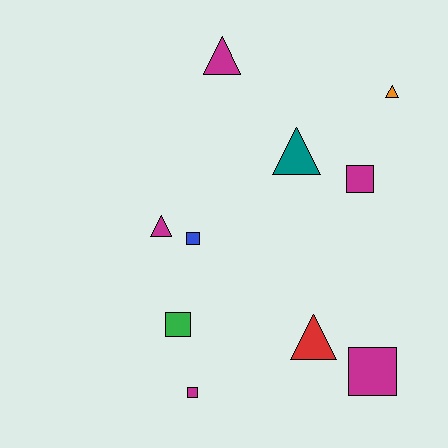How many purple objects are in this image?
There are no purple objects.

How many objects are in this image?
There are 10 objects.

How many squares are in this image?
There are 5 squares.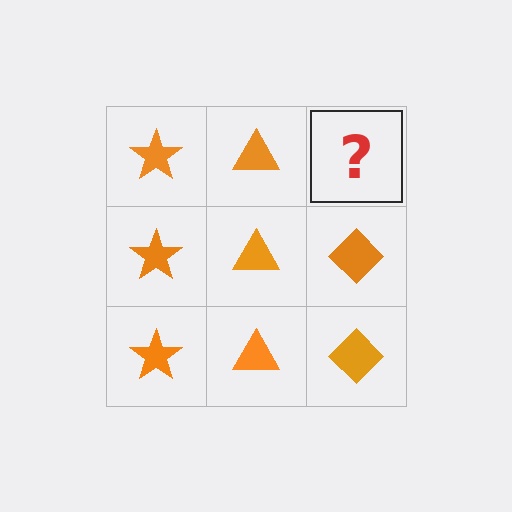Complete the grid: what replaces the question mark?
The question mark should be replaced with an orange diamond.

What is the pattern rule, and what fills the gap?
The rule is that each column has a consistent shape. The gap should be filled with an orange diamond.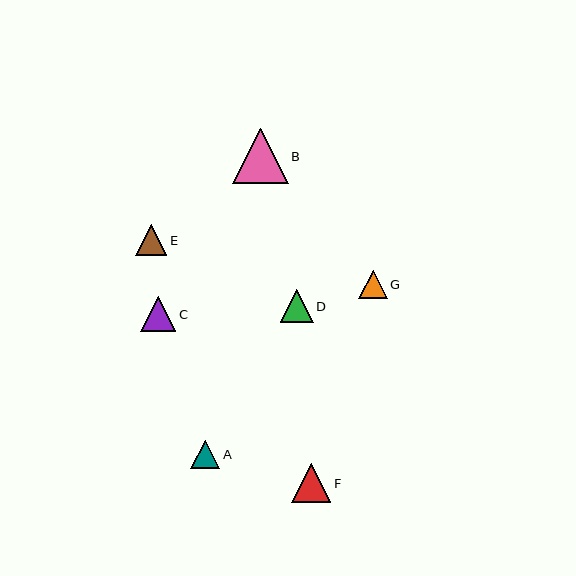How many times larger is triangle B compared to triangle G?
Triangle B is approximately 1.9 times the size of triangle G.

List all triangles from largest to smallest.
From largest to smallest: B, F, C, D, E, A, G.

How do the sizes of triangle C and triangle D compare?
Triangle C and triangle D are approximately the same size.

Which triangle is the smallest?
Triangle G is the smallest with a size of approximately 29 pixels.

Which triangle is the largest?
Triangle B is the largest with a size of approximately 55 pixels.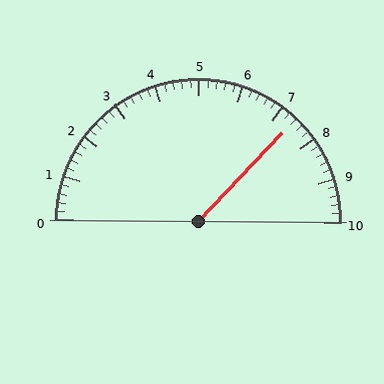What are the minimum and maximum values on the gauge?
The gauge ranges from 0 to 10.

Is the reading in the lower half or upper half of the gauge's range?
The reading is in the upper half of the range (0 to 10).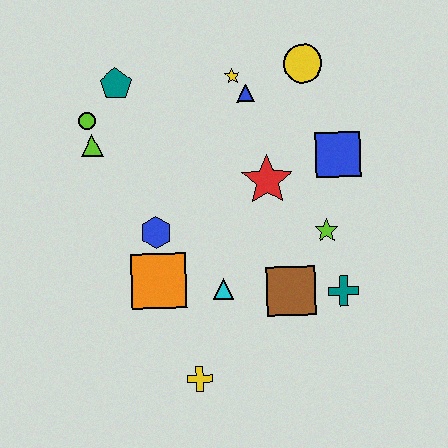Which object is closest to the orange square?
The blue hexagon is closest to the orange square.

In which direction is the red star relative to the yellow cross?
The red star is above the yellow cross.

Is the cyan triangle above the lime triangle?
No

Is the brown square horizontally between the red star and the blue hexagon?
No